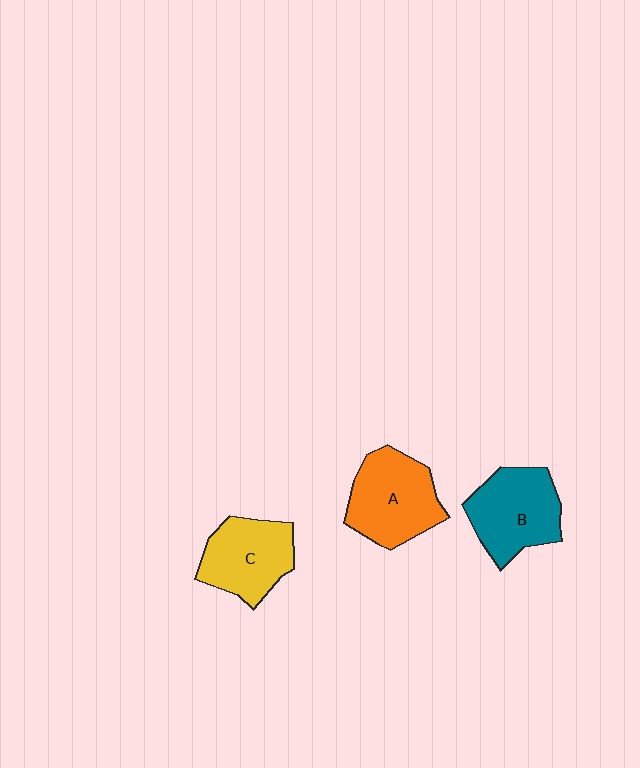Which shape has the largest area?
Shape A (orange).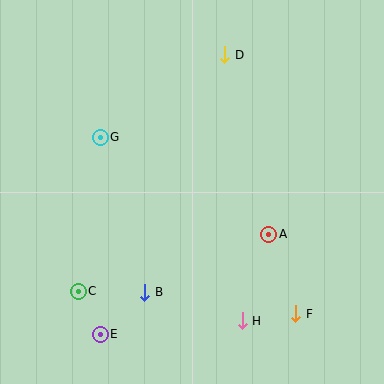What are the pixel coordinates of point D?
Point D is at (225, 55).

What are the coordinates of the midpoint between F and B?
The midpoint between F and B is at (220, 303).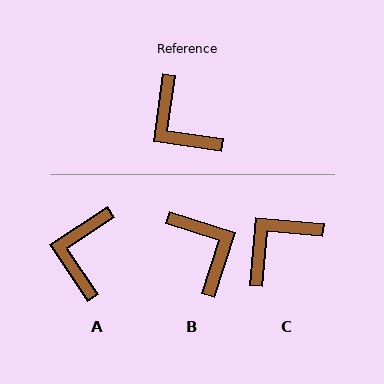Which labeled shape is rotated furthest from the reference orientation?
B, about 170 degrees away.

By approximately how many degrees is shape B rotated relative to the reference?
Approximately 170 degrees counter-clockwise.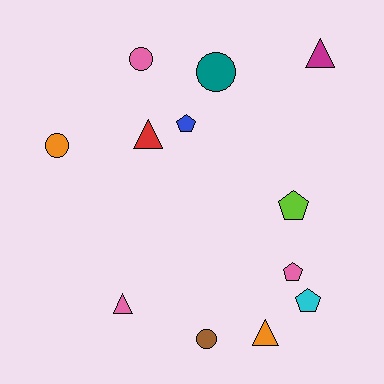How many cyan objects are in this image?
There is 1 cyan object.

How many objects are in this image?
There are 12 objects.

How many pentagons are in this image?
There are 4 pentagons.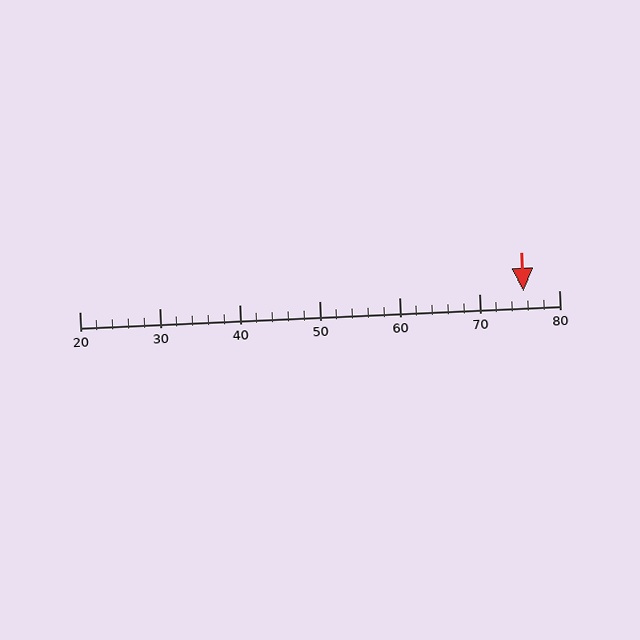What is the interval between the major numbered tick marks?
The major tick marks are spaced 10 units apart.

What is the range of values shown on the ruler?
The ruler shows values from 20 to 80.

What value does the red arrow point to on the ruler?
The red arrow points to approximately 76.